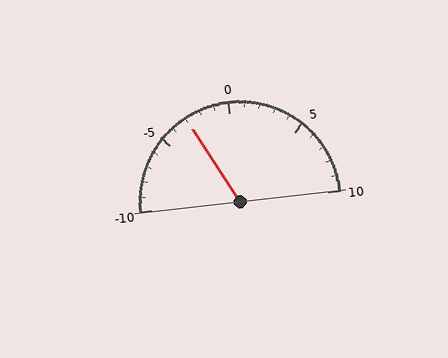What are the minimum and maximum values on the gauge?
The gauge ranges from -10 to 10.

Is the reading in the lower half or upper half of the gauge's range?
The reading is in the lower half of the range (-10 to 10).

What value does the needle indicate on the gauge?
The needle indicates approximately -3.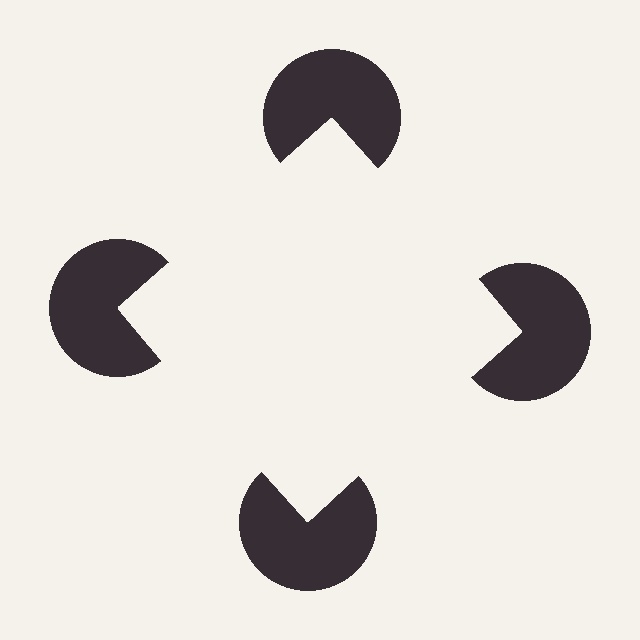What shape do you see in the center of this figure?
An illusory square — its edges are inferred from the aligned wedge cuts in the pac-man discs, not physically drawn.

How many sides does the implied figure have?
4 sides.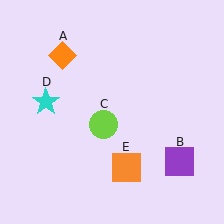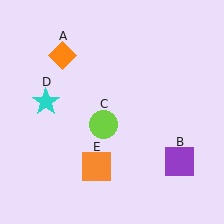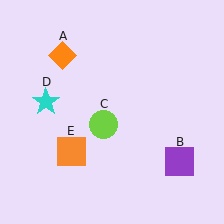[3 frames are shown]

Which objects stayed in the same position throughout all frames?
Orange diamond (object A) and purple square (object B) and lime circle (object C) and cyan star (object D) remained stationary.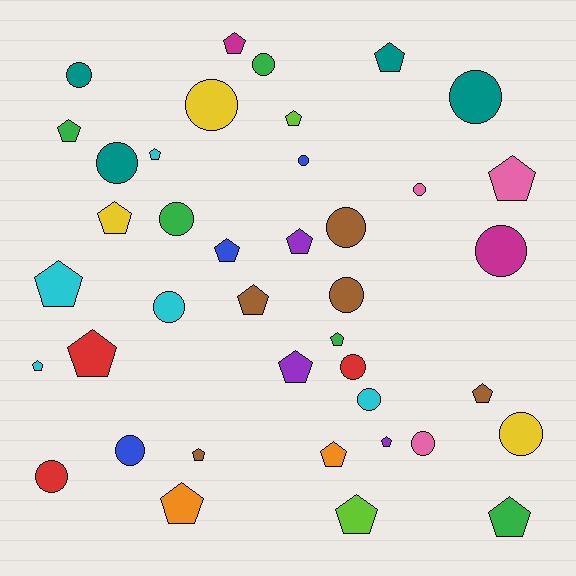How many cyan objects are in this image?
There are 5 cyan objects.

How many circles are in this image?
There are 18 circles.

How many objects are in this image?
There are 40 objects.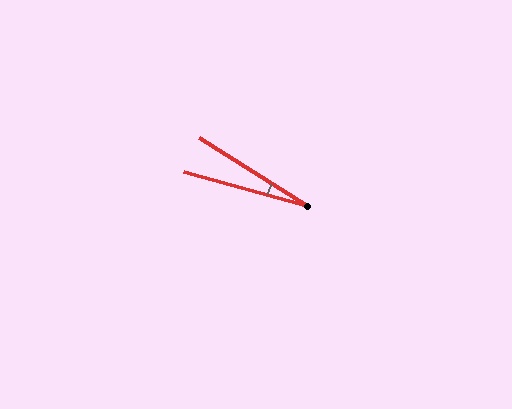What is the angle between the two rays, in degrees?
Approximately 17 degrees.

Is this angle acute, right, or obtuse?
It is acute.